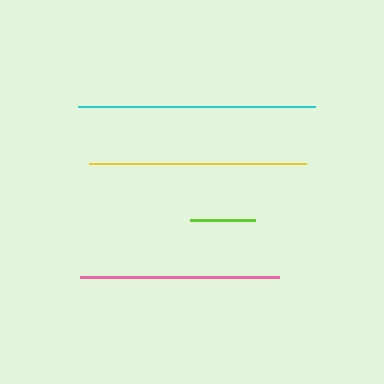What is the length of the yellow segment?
The yellow segment is approximately 217 pixels long.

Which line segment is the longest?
The cyan line is the longest at approximately 238 pixels.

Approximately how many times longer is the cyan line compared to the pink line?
The cyan line is approximately 1.2 times the length of the pink line.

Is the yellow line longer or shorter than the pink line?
The yellow line is longer than the pink line.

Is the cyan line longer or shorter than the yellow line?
The cyan line is longer than the yellow line.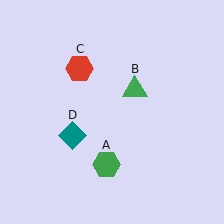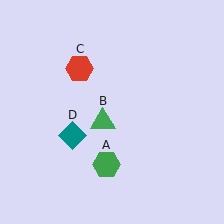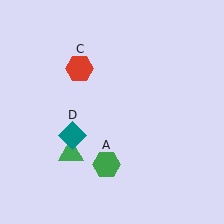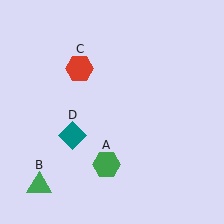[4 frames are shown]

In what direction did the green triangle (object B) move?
The green triangle (object B) moved down and to the left.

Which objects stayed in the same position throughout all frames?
Green hexagon (object A) and red hexagon (object C) and teal diamond (object D) remained stationary.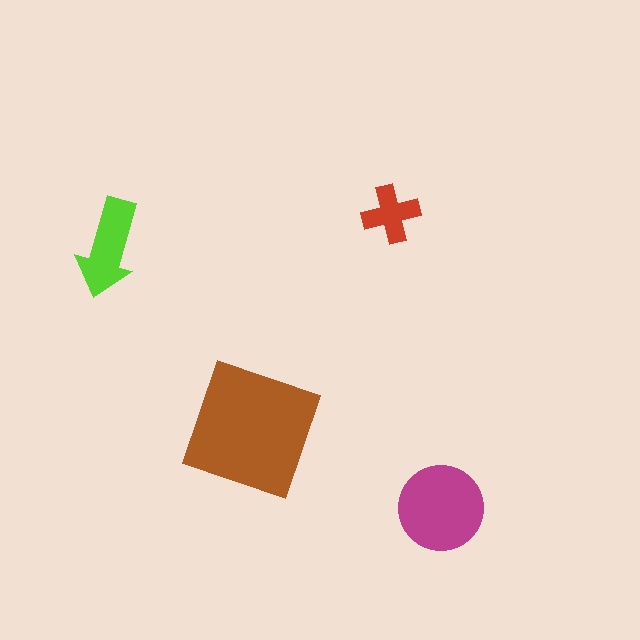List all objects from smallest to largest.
The red cross, the lime arrow, the magenta circle, the brown square.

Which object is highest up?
The red cross is topmost.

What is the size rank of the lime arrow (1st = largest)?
3rd.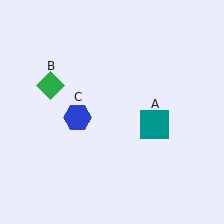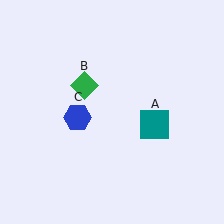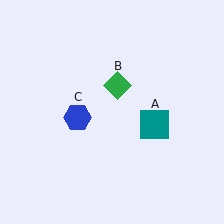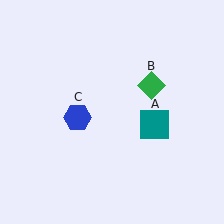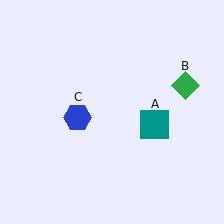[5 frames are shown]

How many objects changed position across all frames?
1 object changed position: green diamond (object B).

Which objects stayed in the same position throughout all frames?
Teal square (object A) and blue hexagon (object C) remained stationary.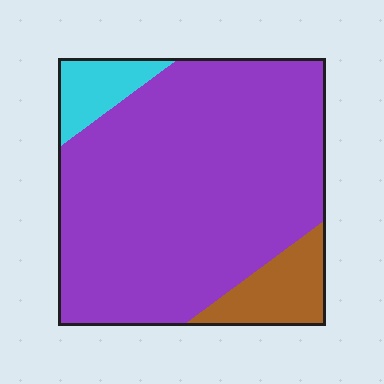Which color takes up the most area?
Purple, at roughly 80%.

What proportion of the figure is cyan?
Cyan covers about 10% of the figure.